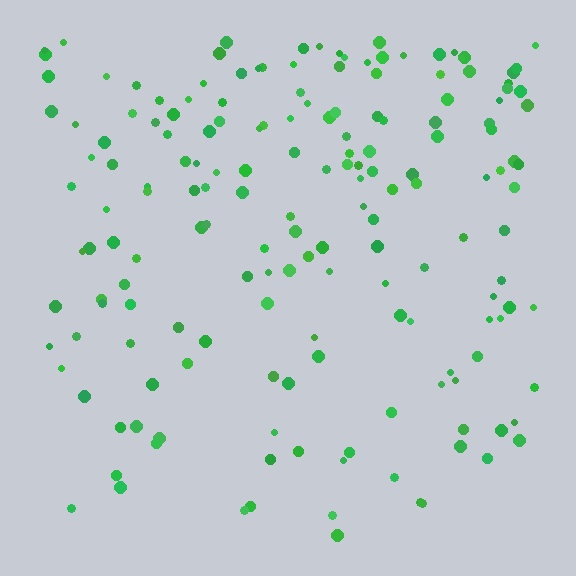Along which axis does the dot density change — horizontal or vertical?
Vertical.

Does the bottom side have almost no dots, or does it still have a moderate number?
Still a moderate number, just noticeably fewer than the top.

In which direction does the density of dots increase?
From bottom to top, with the top side densest.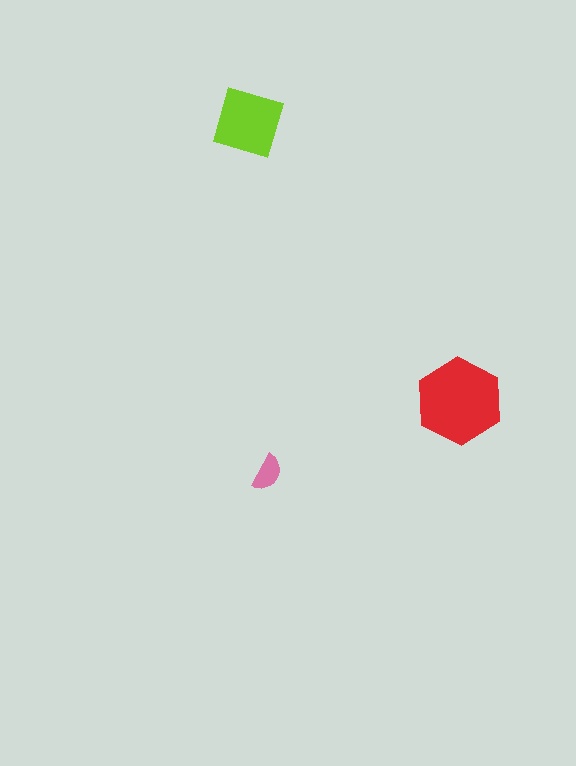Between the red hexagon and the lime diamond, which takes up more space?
The red hexagon.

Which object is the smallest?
The pink semicircle.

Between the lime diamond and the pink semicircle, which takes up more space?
The lime diamond.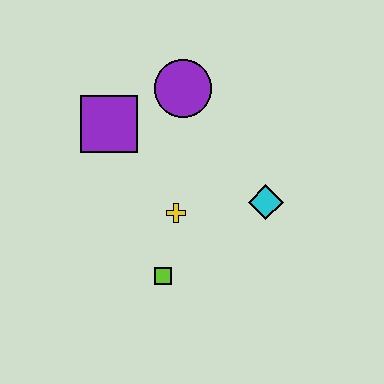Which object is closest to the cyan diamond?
The yellow cross is closest to the cyan diamond.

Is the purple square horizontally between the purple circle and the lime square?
No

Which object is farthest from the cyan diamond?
The purple square is farthest from the cyan diamond.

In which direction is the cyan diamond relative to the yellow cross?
The cyan diamond is to the right of the yellow cross.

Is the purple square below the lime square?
No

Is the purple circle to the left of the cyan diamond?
Yes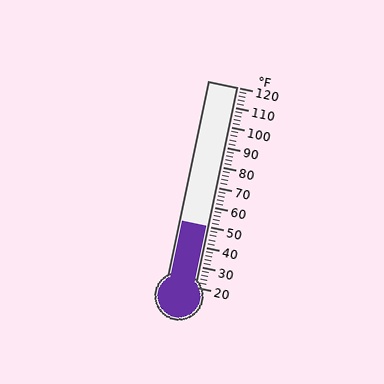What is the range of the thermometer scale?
The thermometer scale ranges from 20°F to 120°F.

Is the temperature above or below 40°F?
The temperature is above 40°F.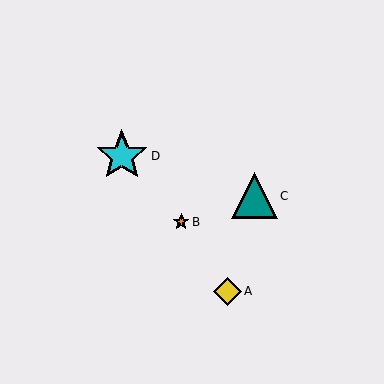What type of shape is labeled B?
Shape B is an orange star.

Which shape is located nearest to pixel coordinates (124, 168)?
The cyan star (labeled D) at (122, 156) is nearest to that location.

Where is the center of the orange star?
The center of the orange star is at (181, 222).